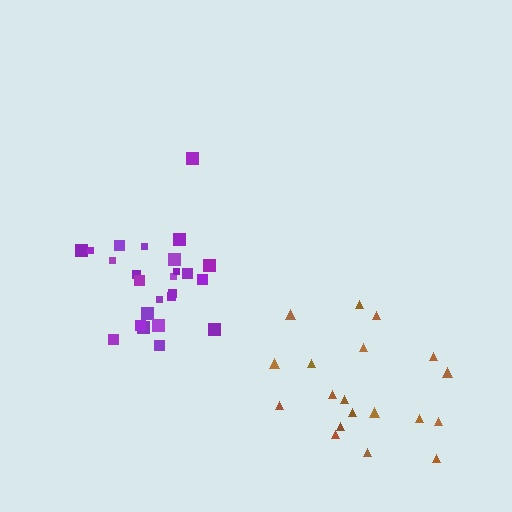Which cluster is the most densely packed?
Purple.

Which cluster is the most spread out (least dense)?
Brown.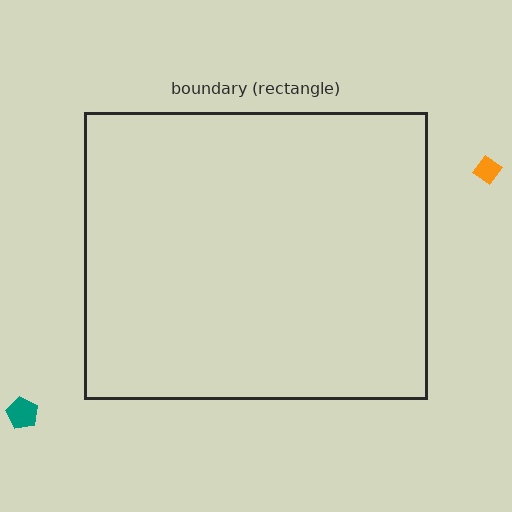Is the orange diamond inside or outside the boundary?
Outside.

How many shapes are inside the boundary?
0 inside, 2 outside.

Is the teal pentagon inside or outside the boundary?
Outside.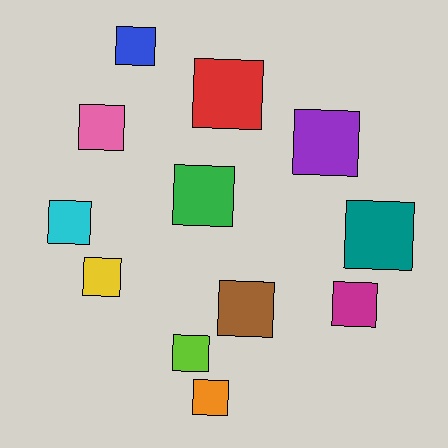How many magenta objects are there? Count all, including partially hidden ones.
There is 1 magenta object.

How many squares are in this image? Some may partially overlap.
There are 12 squares.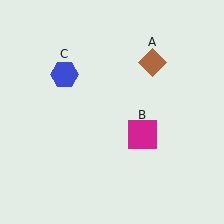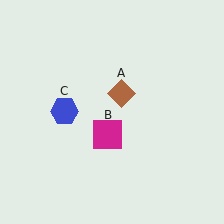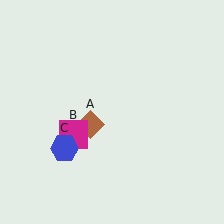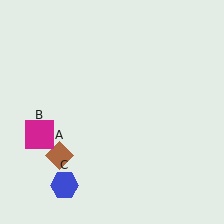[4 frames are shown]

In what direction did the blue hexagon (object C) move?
The blue hexagon (object C) moved down.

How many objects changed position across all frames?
3 objects changed position: brown diamond (object A), magenta square (object B), blue hexagon (object C).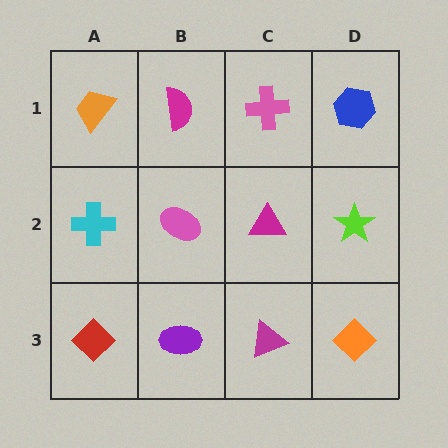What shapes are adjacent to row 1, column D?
A lime star (row 2, column D), a pink cross (row 1, column C).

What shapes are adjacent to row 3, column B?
A pink ellipse (row 2, column B), a red diamond (row 3, column A), a magenta triangle (row 3, column C).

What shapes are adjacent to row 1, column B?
A pink ellipse (row 2, column B), an orange trapezoid (row 1, column A), a pink cross (row 1, column C).